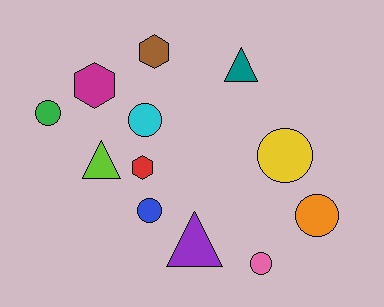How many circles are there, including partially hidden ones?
There are 6 circles.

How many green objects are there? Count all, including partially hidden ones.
There is 1 green object.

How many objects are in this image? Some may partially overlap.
There are 12 objects.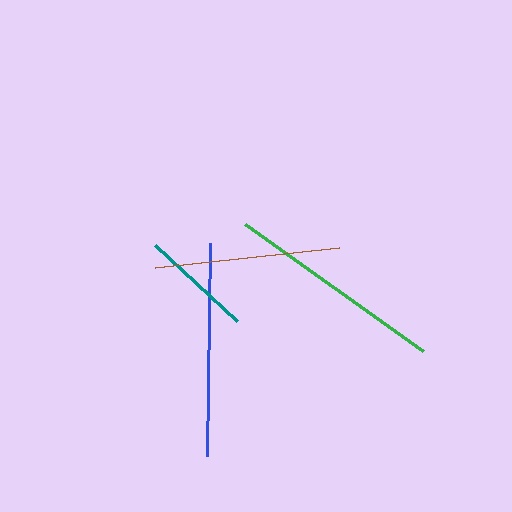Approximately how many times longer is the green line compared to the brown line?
The green line is approximately 1.2 times the length of the brown line.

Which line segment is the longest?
The green line is the longest at approximately 218 pixels.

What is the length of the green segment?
The green segment is approximately 218 pixels long.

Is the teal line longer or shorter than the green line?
The green line is longer than the teal line.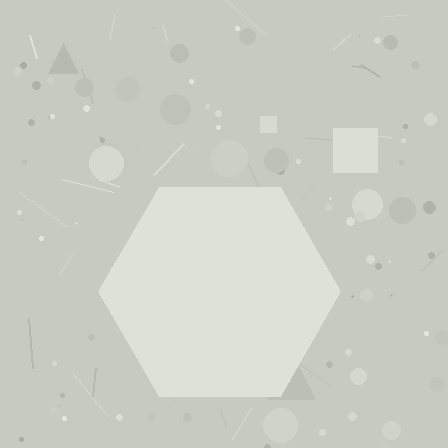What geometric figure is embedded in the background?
A hexagon is embedded in the background.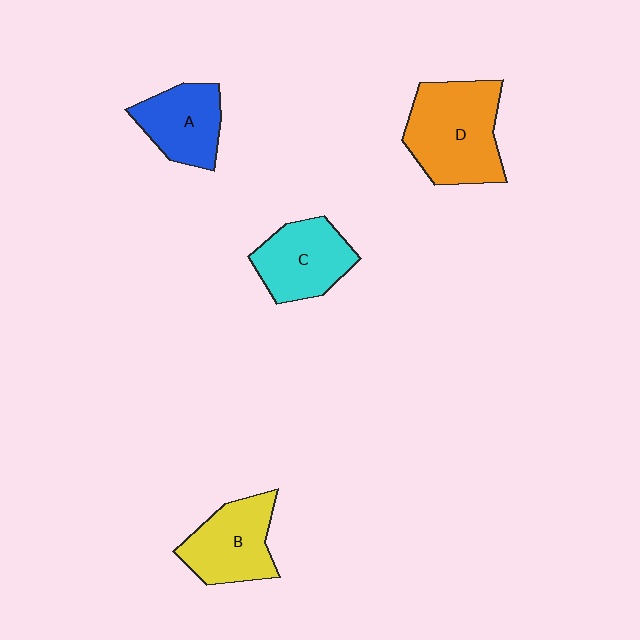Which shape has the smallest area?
Shape A (blue).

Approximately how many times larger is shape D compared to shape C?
Approximately 1.4 times.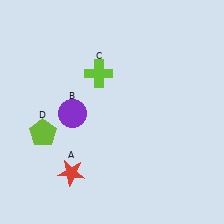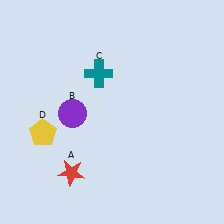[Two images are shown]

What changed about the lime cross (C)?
In Image 1, C is lime. In Image 2, it changed to teal.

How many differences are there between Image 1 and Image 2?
There are 2 differences between the two images.